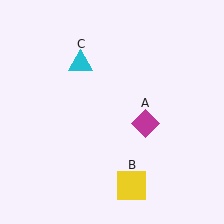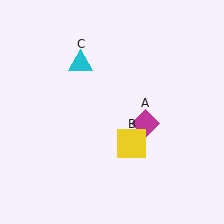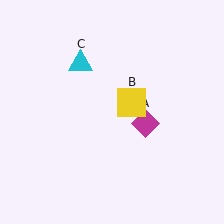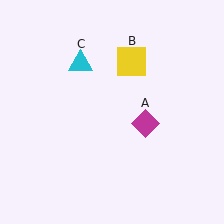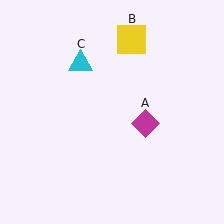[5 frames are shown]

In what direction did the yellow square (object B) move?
The yellow square (object B) moved up.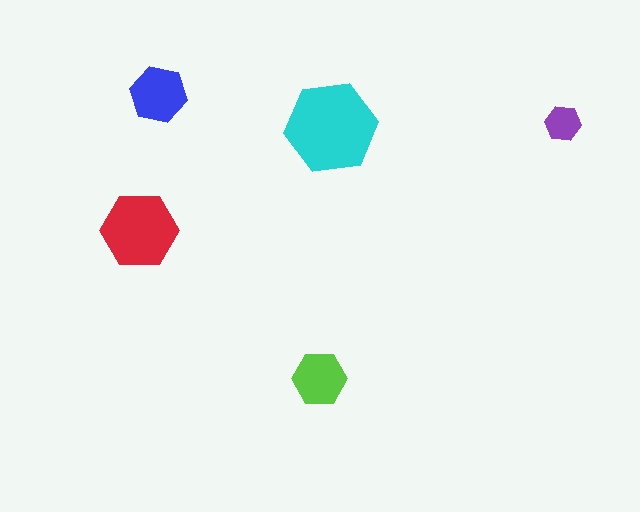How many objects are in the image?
There are 5 objects in the image.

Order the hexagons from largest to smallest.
the cyan one, the red one, the blue one, the lime one, the purple one.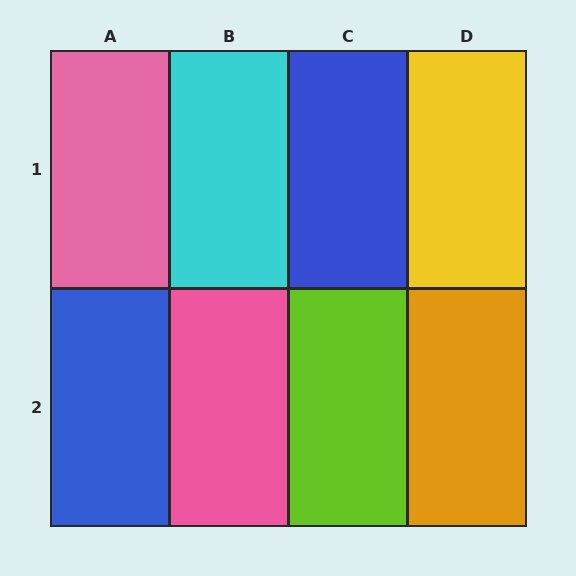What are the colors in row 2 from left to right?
Blue, pink, lime, orange.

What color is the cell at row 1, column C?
Blue.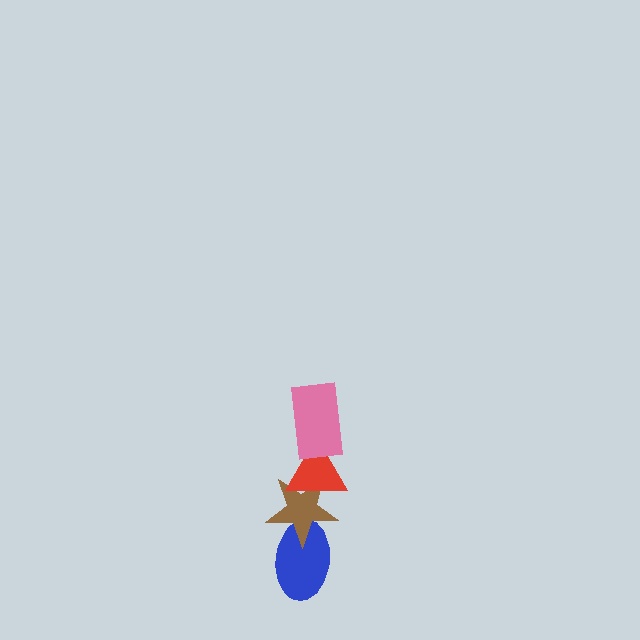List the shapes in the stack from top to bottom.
From top to bottom: the pink rectangle, the red triangle, the brown star, the blue ellipse.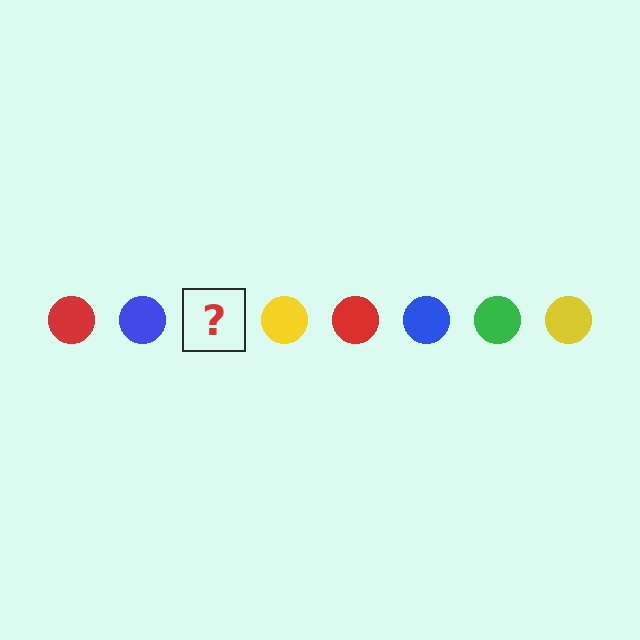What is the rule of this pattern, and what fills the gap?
The rule is that the pattern cycles through red, blue, green, yellow circles. The gap should be filled with a green circle.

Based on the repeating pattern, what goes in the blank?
The blank should be a green circle.